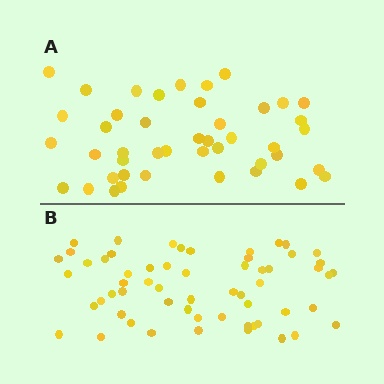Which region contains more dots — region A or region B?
Region B (the bottom region) has more dots.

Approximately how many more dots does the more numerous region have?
Region B has approximately 15 more dots than region A.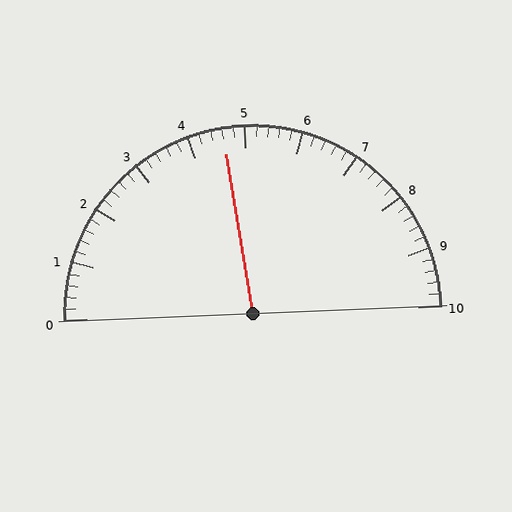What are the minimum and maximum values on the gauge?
The gauge ranges from 0 to 10.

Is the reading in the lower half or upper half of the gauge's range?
The reading is in the lower half of the range (0 to 10).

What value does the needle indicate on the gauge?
The needle indicates approximately 4.6.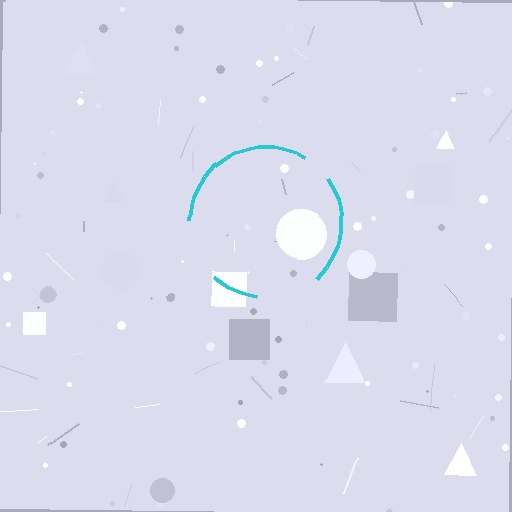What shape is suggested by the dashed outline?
The dashed outline suggests a circle.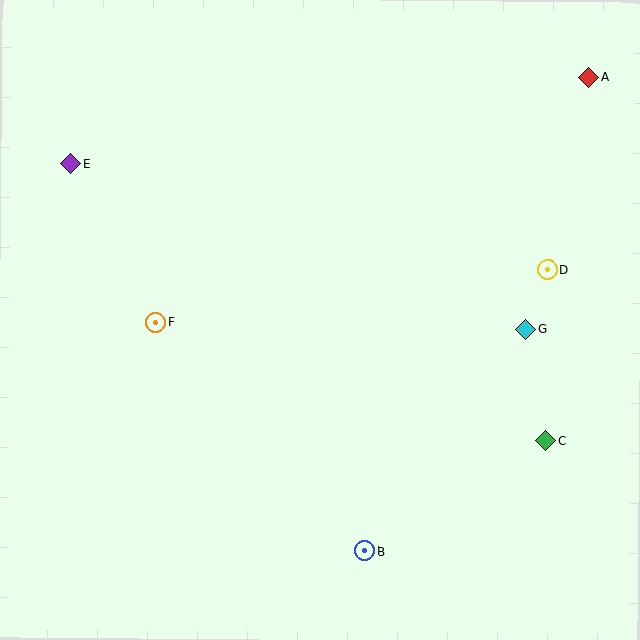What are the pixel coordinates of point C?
Point C is at (546, 441).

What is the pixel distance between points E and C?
The distance between E and C is 550 pixels.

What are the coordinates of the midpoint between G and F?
The midpoint between G and F is at (341, 326).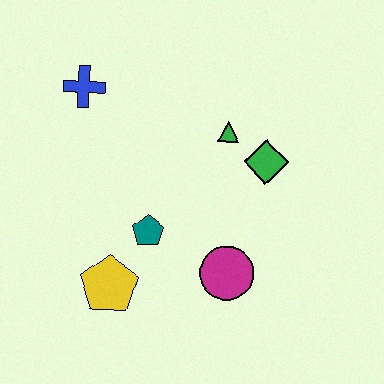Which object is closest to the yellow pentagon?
The teal pentagon is closest to the yellow pentagon.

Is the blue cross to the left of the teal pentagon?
Yes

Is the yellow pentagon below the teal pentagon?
Yes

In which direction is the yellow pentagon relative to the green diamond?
The yellow pentagon is to the left of the green diamond.